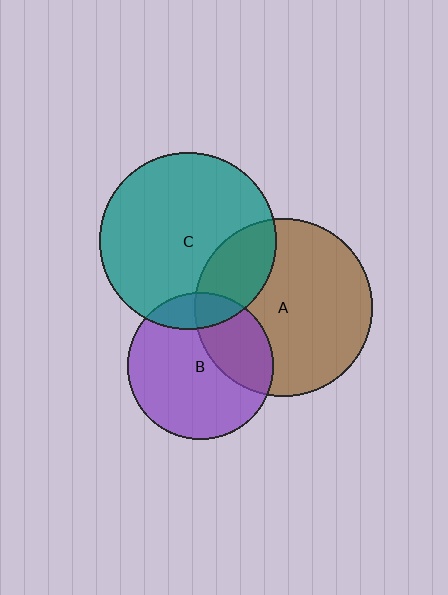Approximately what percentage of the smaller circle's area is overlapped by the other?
Approximately 15%.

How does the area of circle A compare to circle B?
Approximately 1.5 times.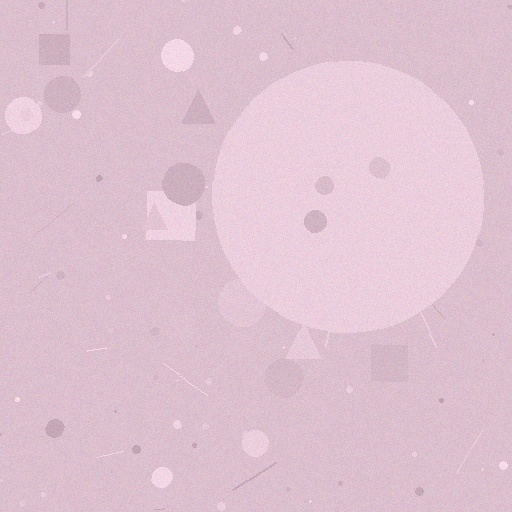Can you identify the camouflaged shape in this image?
The camouflaged shape is a circle.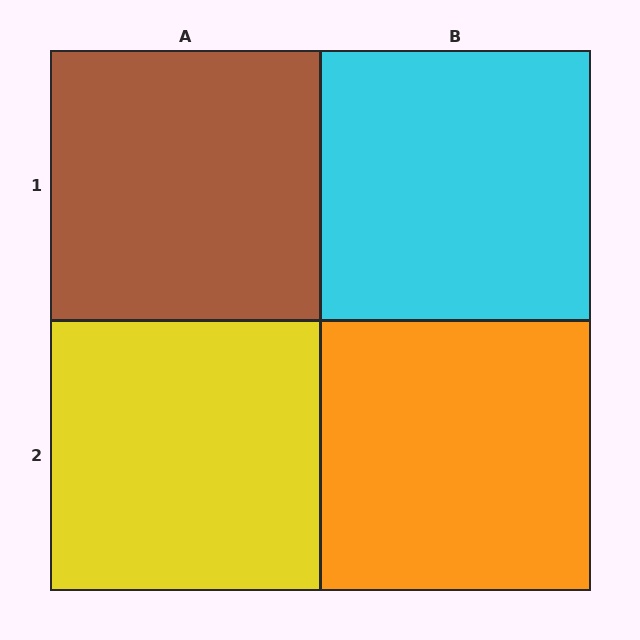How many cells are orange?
1 cell is orange.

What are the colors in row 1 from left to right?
Brown, cyan.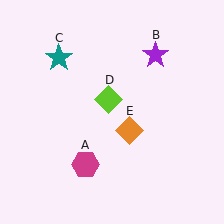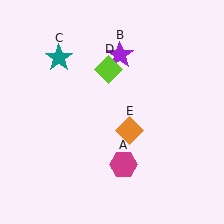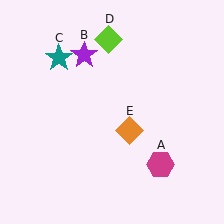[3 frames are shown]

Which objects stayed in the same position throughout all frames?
Teal star (object C) and orange diamond (object E) remained stationary.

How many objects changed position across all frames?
3 objects changed position: magenta hexagon (object A), purple star (object B), lime diamond (object D).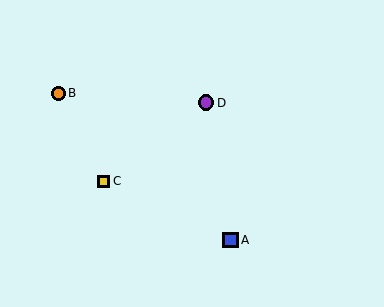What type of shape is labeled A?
Shape A is a blue square.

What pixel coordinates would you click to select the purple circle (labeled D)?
Click at (206, 103) to select the purple circle D.